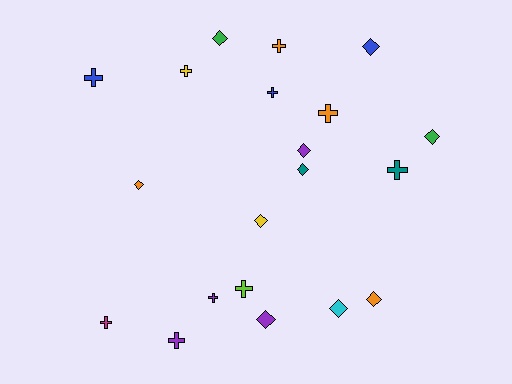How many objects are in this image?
There are 20 objects.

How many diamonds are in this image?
There are 10 diamonds.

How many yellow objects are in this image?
There are 2 yellow objects.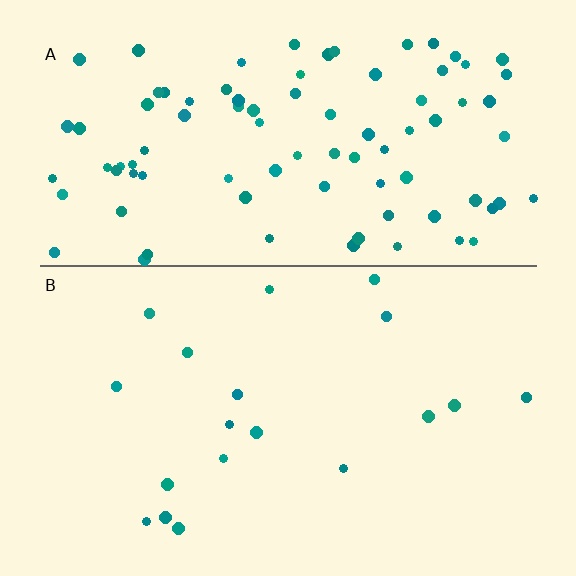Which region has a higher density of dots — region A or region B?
A (the top).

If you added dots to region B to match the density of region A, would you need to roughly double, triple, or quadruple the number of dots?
Approximately quadruple.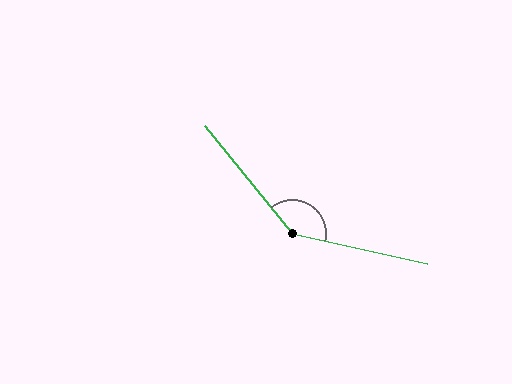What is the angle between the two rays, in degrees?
Approximately 141 degrees.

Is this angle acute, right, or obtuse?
It is obtuse.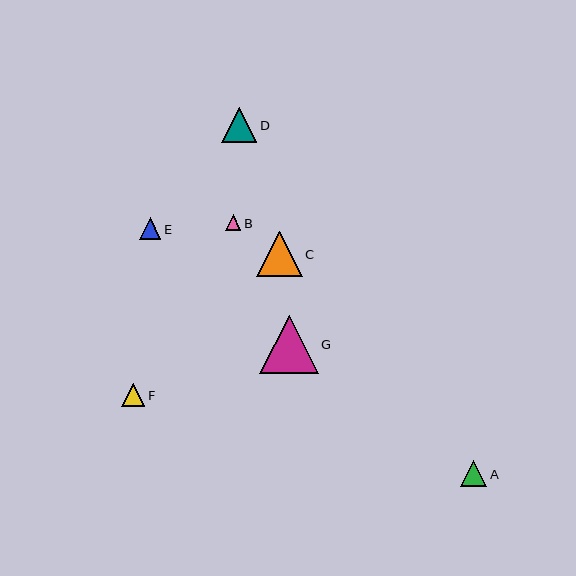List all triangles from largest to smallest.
From largest to smallest: G, C, D, A, F, E, B.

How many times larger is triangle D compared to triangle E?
Triangle D is approximately 1.6 times the size of triangle E.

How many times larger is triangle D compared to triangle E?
Triangle D is approximately 1.6 times the size of triangle E.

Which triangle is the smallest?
Triangle B is the smallest with a size of approximately 16 pixels.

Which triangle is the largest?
Triangle G is the largest with a size of approximately 59 pixels.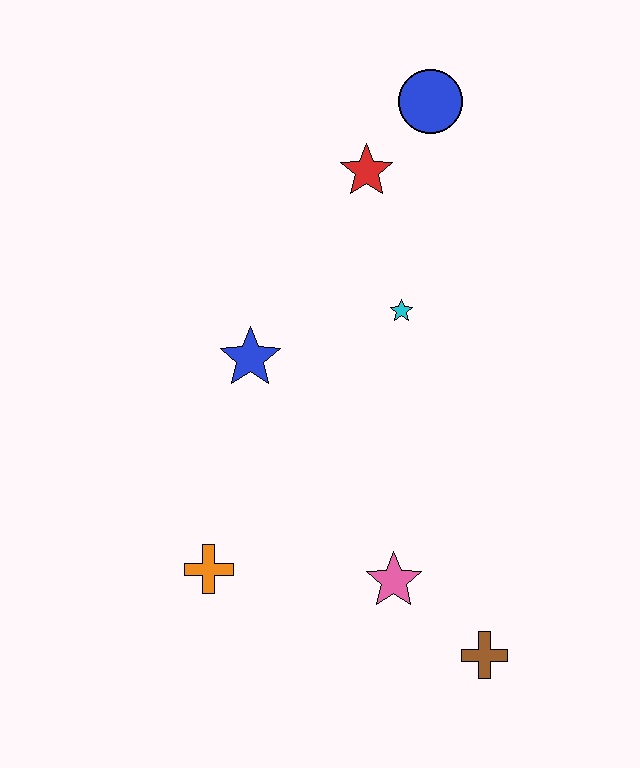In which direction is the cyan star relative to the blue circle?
The cyan star is below the blue circle.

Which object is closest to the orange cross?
The pink star is closest to the orange cross.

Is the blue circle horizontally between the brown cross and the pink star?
Yes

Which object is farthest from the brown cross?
The blue circle is farthest from the brown cross.